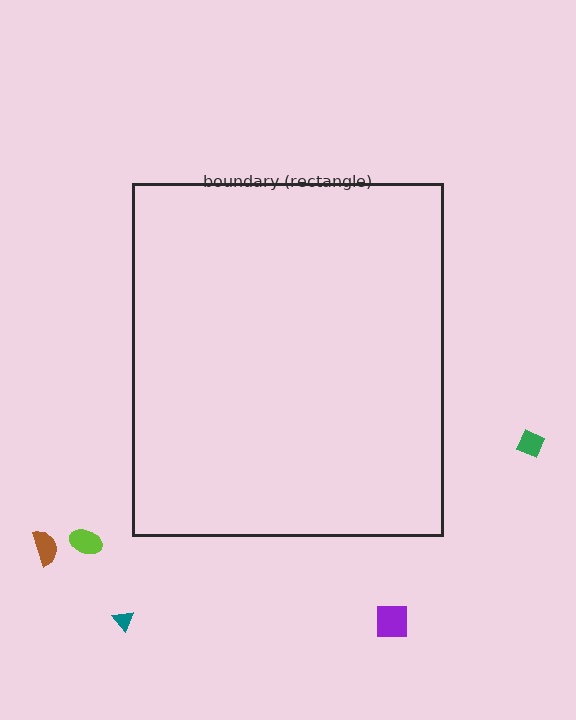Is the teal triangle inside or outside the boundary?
Outside.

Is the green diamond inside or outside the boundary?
Outside.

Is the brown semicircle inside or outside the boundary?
Outside.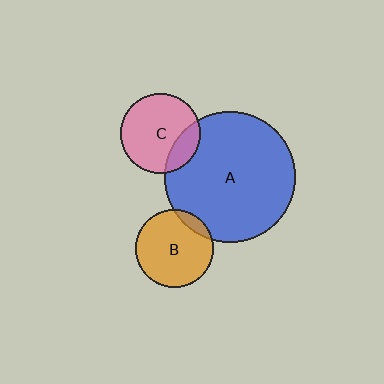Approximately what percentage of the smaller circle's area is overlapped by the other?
Approximately 20%.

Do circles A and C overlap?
Yes.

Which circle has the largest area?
Circle A (blue).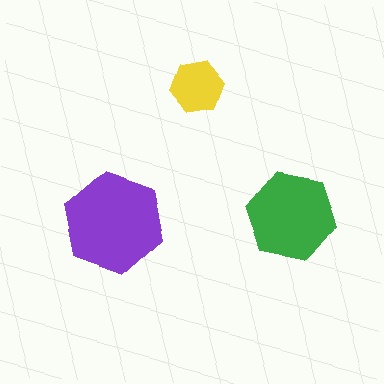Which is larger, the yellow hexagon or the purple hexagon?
The purple one.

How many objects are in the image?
There are 3 objects in the image.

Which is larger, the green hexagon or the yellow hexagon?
The green one.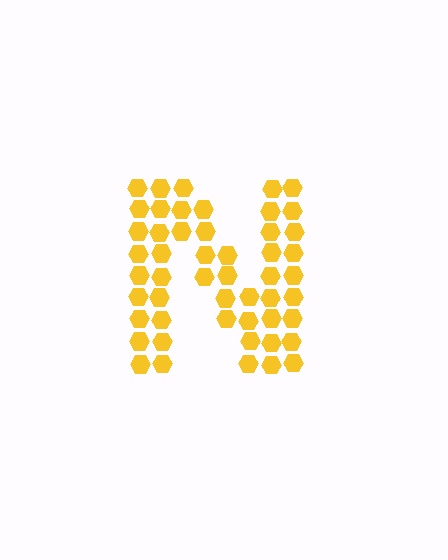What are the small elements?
The small elements are hexagons.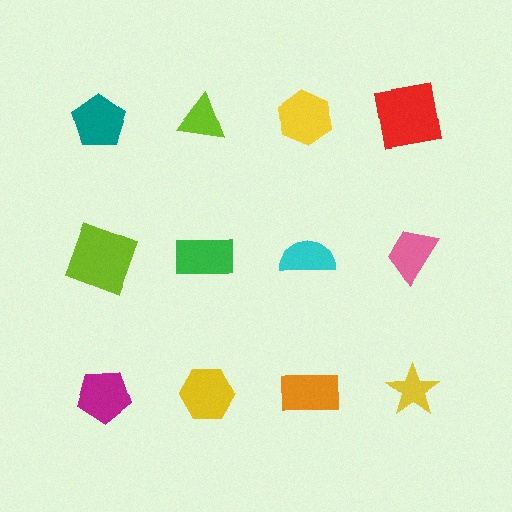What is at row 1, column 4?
A red square.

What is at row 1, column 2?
A lime triangle.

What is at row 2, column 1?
A lime square.